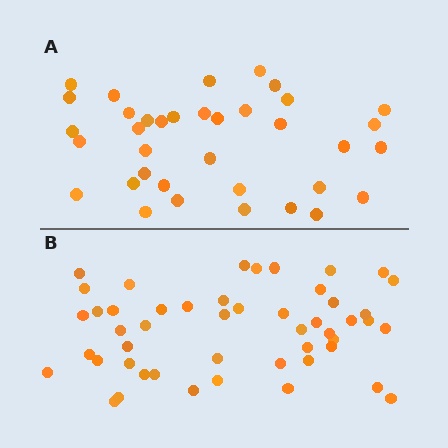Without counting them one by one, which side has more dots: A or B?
Region B (the bottom region) has more dots.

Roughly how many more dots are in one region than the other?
Region B has approximately 15 more dots than region A.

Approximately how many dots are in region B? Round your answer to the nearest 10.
About 50 dots. (The exact count is 49, which rounds to 50.)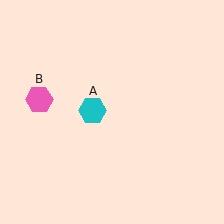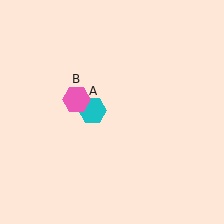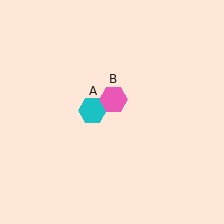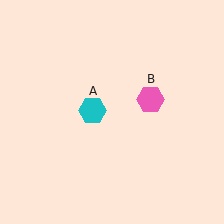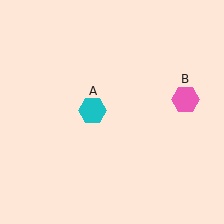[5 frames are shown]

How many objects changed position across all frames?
1 object changed position: pink hexagon (object B).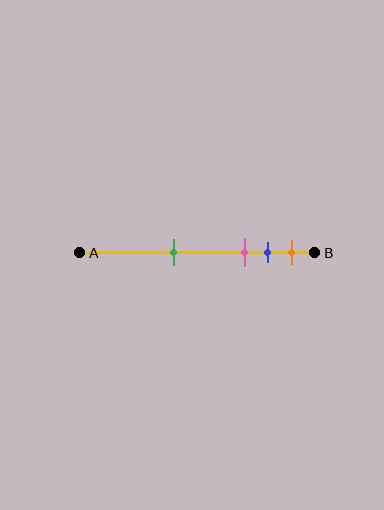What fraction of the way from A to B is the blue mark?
The blue mark is approximately 80% (0.8) of the way from A to B.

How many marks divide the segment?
There are 4 marks dividing the segment.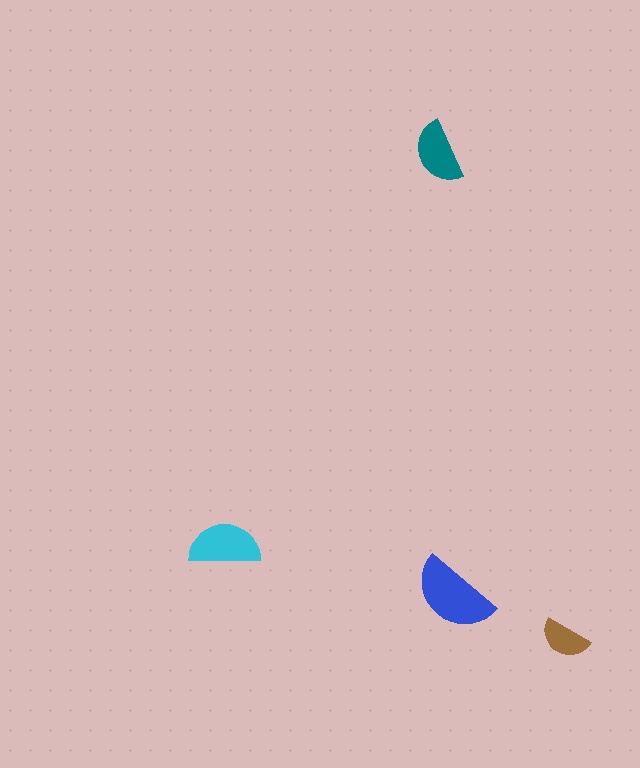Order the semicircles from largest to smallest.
the blue one, the cyan one, the teal one, the brown one.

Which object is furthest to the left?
The cyan semicircle is leftmost.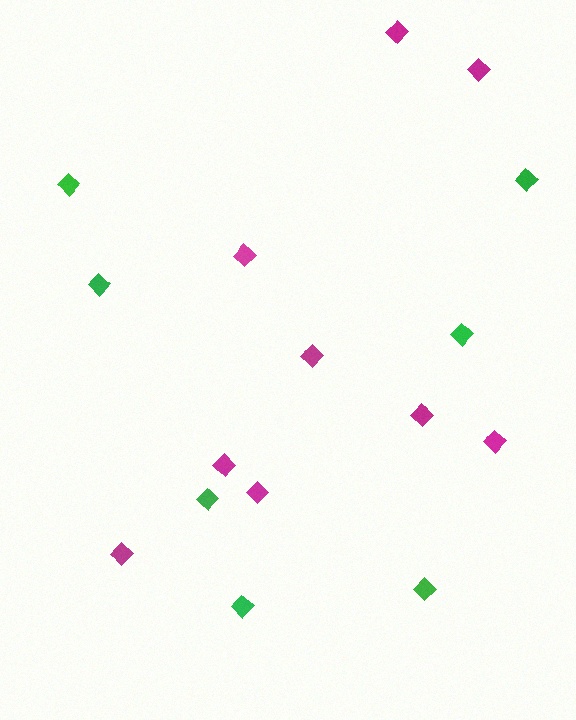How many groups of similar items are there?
There are 2 groups: one group of green diamonds (7) and one group of magenta diamonds (9).